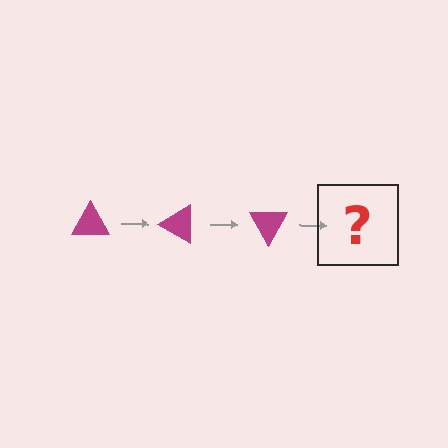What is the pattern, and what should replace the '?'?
The pattern is that the triangle rotates 30 degrees each step. The '?' should be a magenta triangle rotated 90 degrees.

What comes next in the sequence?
The next element should be a magenta triangle rotated 90 degrees.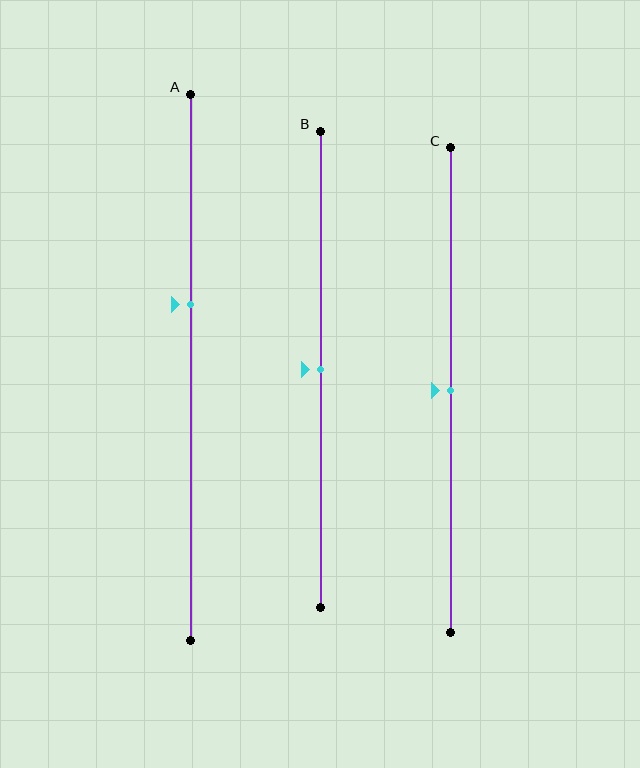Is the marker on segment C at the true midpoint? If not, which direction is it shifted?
Yes, the marker on segment C is at the true midpoint.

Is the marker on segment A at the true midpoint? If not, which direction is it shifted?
No, the marker on segment A is shifted upward by about 12% of the segment length.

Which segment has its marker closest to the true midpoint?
Segment B has its marker closest to the true midpoint.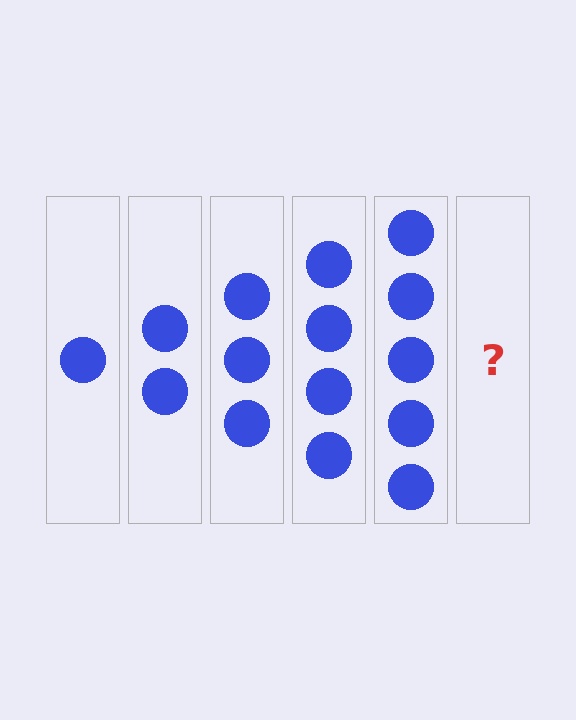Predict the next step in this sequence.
The next step is 6 circles.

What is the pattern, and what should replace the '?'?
The pattern is that each step adds one more circle. The '?' should be 6 circles.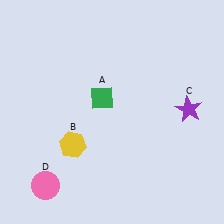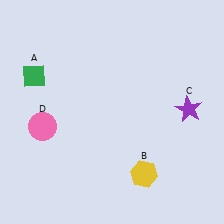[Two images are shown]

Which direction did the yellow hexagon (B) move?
The yellow hexagon (B) moved right.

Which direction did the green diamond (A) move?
The green diamond (A) moved left.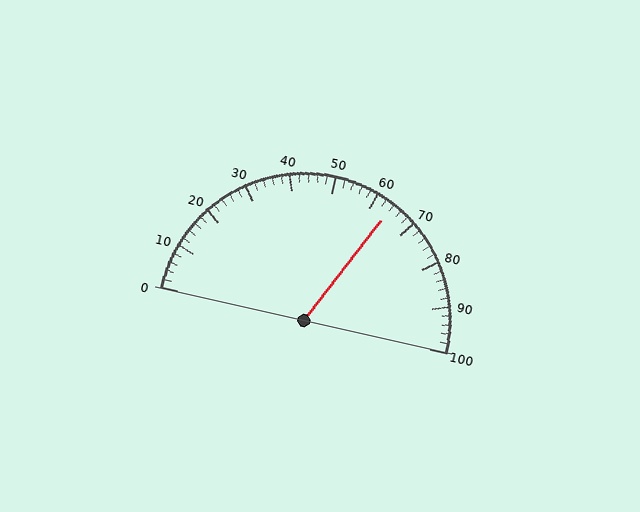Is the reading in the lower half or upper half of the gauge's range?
The reading is in the upper half of the range (0 to 100).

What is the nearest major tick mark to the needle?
The nearest major tick mark is 60.